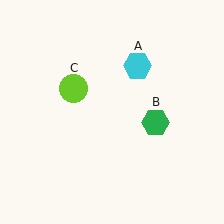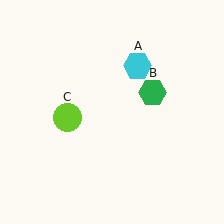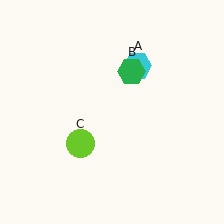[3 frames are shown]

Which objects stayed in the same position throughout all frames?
Cyan hexagon (object A) remained stationary.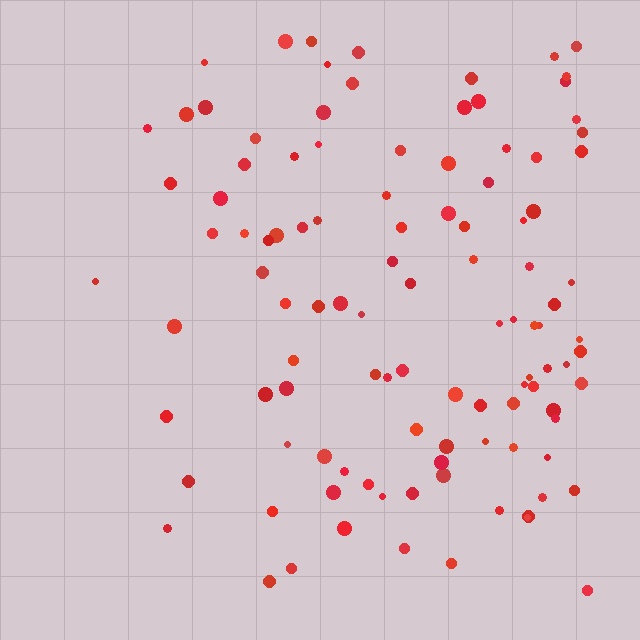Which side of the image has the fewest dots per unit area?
The left.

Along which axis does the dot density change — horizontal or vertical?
Horizontal.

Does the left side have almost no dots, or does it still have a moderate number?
Still a moderate number, just noticeably fewer than the right.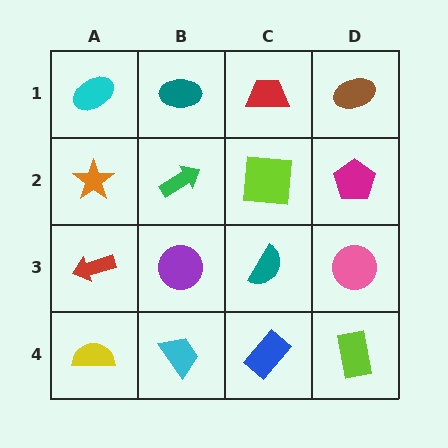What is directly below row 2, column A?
A red arrow.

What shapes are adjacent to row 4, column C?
A teal semicircle (row 3, column C), a cyan trapezoid (row 4, column B), a lime rectangle (row 4, column D).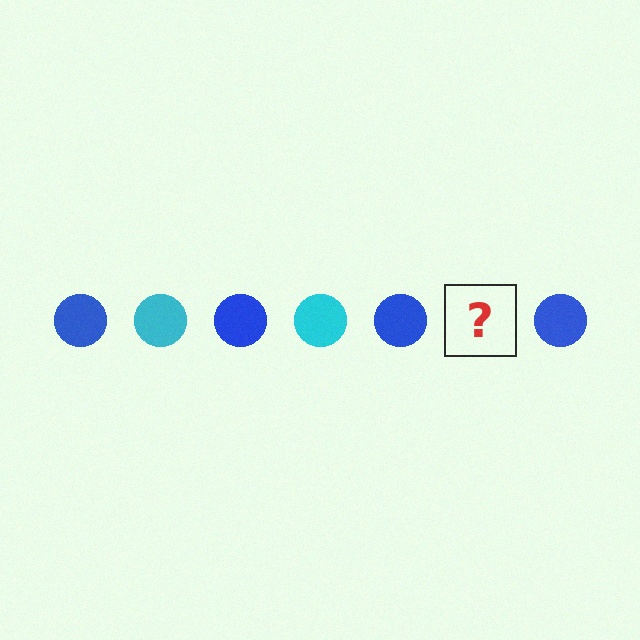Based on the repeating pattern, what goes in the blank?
The blank should be a cyan circle.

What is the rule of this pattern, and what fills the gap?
The rule is that the pattern cycles through blue, cyan circles. The gap should be filled with a cyan circle.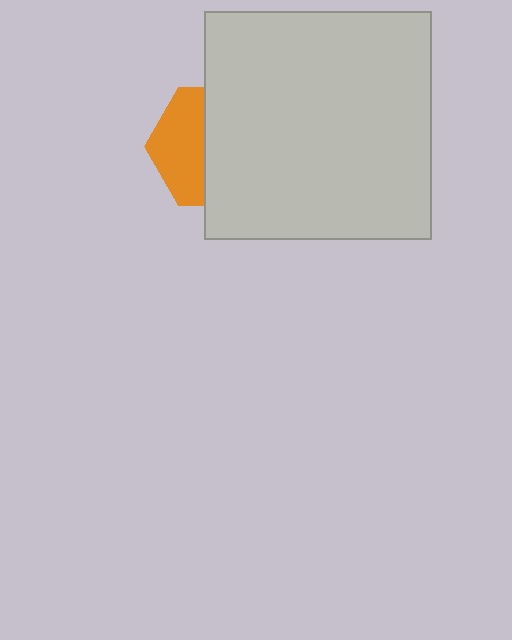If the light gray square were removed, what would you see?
You would see the complete orange hexagon.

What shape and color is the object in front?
The object in front is a light gray square.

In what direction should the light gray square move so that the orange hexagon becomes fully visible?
The light gray square should move right. That is the shortest direction to clear the overlap and leave the orange hexagon fully visible.